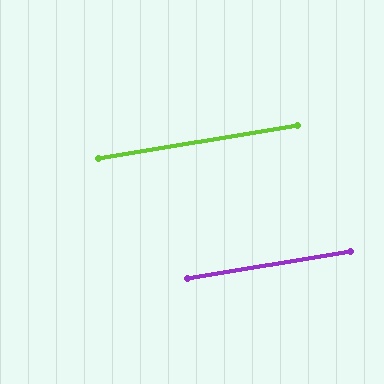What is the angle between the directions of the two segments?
Approximately 0 degrees.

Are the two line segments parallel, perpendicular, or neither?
Parallel — their directions differ by only 0.2°.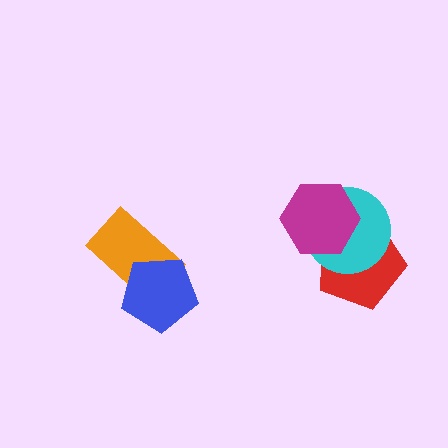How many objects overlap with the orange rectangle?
1 object overlaps with the orange rectangle.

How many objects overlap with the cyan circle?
2 objects overlap with the cyan circle.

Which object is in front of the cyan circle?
The magenta hexagon is in front of the cyan circle.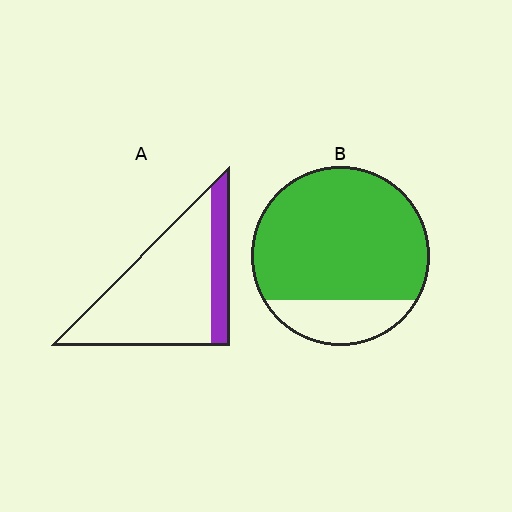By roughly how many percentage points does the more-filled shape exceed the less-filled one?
By roughly 60 percentage points (B over A).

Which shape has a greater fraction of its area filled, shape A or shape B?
Shape B.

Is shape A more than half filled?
No.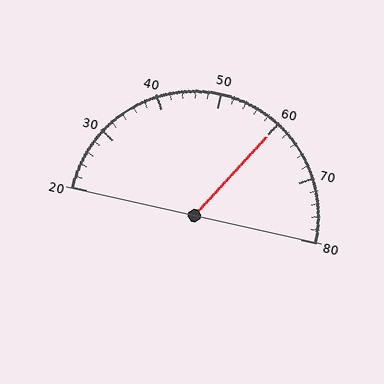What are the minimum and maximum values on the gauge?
The gauge ranges from 20 to 80.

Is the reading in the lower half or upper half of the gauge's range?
The reading is in the upper half of the range (20 to 80).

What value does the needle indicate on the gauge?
The needle indicates approximately 60.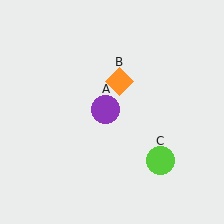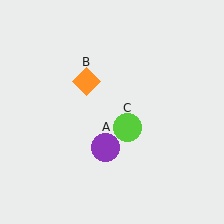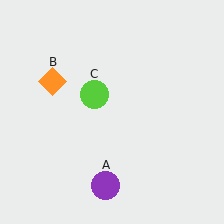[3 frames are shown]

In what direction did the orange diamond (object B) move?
The orange diamond (object B) moved left.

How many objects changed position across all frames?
3 objects changed position: purple circle (object A), orange diamond (object B), lime circle (object C).